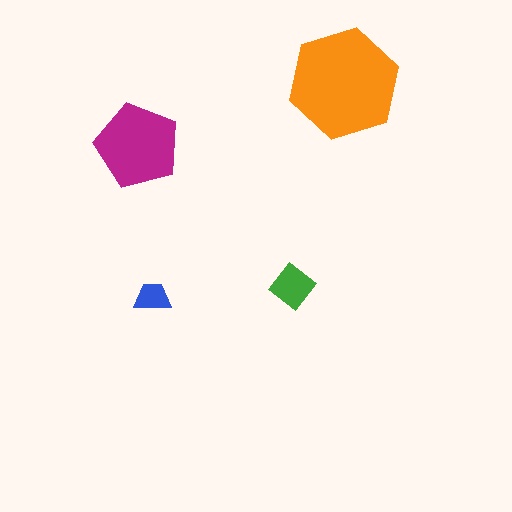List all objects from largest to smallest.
The orange hexagon, the magenta pentagon, the green diamond, the blue trapezoid.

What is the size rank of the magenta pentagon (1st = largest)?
2nd.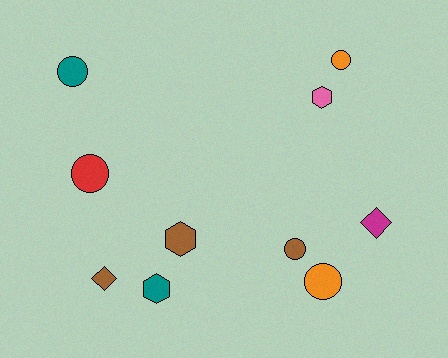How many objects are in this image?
There are 10 objects.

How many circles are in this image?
There are 5 circles.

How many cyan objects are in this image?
There are no cyan objects.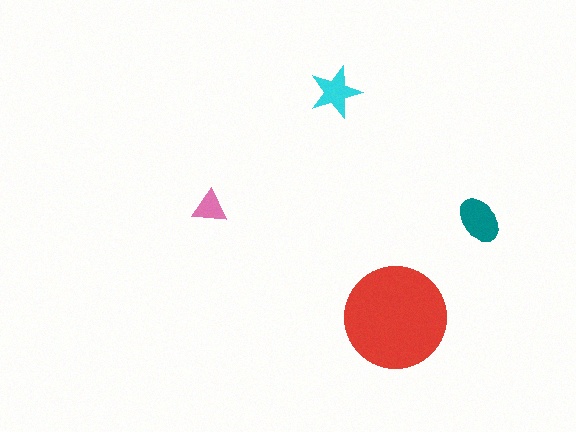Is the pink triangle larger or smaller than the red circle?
Smaller.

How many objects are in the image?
There are 4 objects in the image.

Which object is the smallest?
The pink triangle.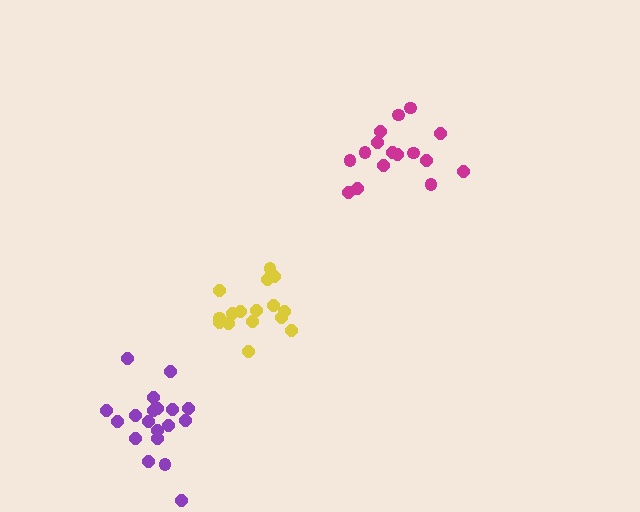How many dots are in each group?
Group 1: 16 dots, Group 2: 16 dots, Group 3: 19 dots (51 total).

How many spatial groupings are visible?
There are 3 spatial groupings.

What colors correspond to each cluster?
The clusters are colored: magenta, yellow, purple.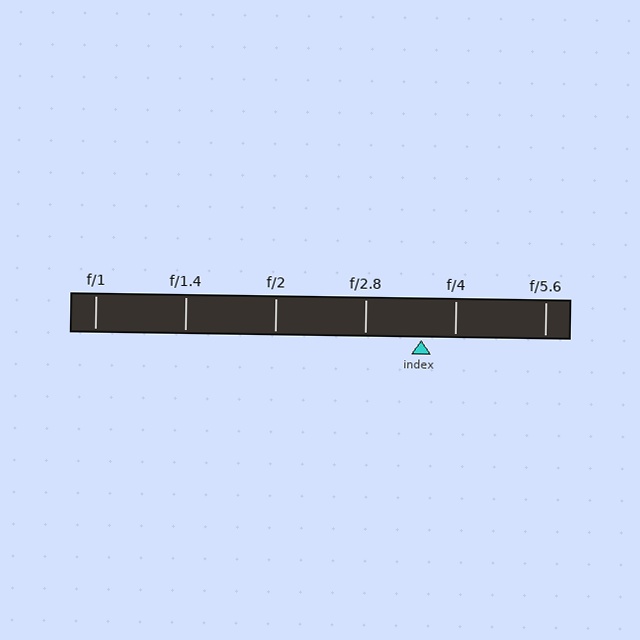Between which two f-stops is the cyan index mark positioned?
The index mark is between f/2.8 and f/4.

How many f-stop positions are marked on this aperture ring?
There are 6 f-stop positions marked.